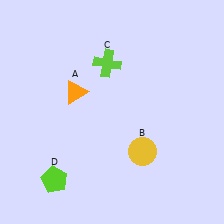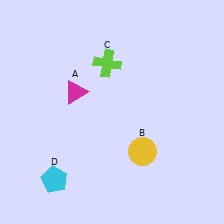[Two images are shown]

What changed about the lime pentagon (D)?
In Image 1, D is lime. In Image 2, it changed to cyan.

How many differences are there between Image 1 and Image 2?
There are 2 differences between the two images.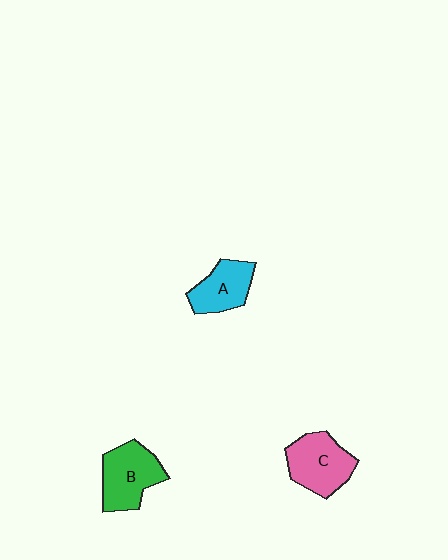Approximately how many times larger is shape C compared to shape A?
Approximately 1.3 times.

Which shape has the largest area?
Shape B (green).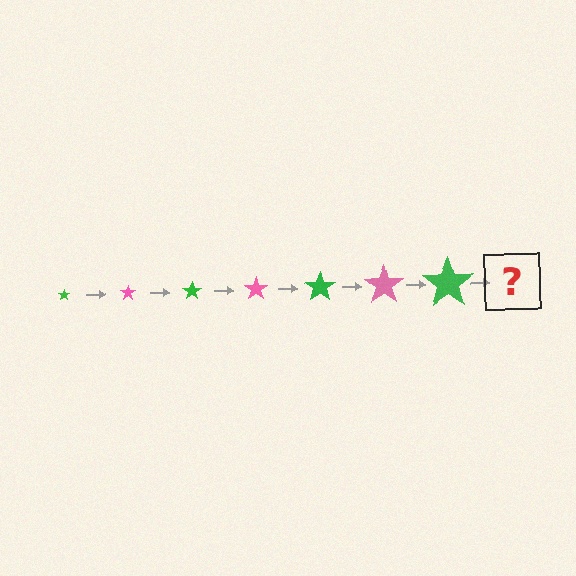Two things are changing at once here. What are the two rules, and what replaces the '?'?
The two rules are that the star grows larger each step and the color cycles through green and pink. The '?' should be a pink star, larger than the previous one.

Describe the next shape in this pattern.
It should be a pink star, larger than the previous one.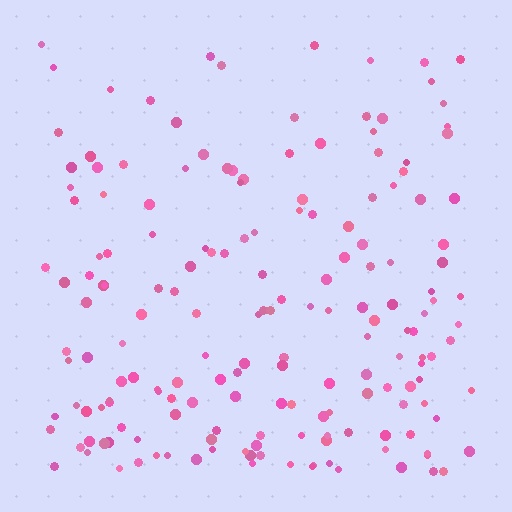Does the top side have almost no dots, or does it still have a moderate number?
Still a moderate number, just noticeably fewer than the bottom.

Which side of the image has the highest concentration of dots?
The bottom.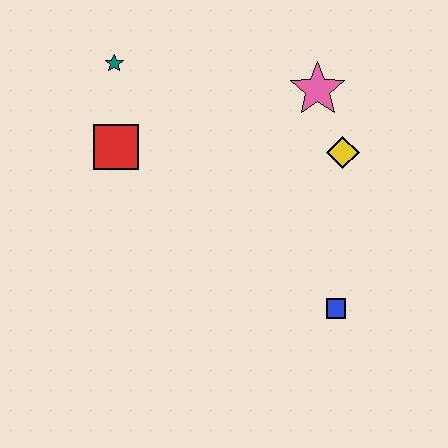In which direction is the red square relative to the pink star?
The red square is to the left of the pink star.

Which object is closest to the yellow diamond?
The pink star is closest to the yellow diamond.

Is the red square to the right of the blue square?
No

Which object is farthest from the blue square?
The teal star is farthest from the blue square.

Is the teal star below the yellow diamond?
No